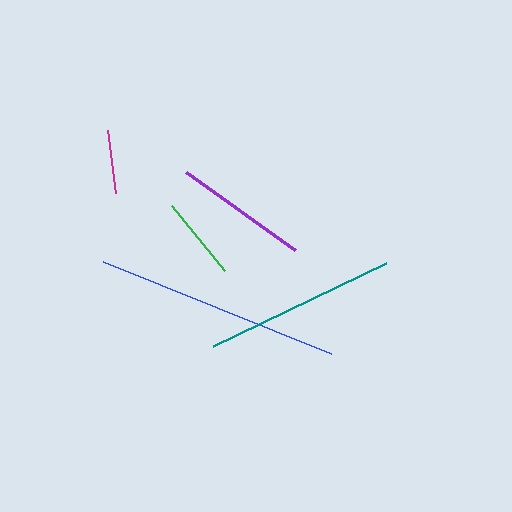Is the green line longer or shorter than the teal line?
The teal line is longer than the green line.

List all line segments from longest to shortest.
From longest to shortest: blue, teal, purple, green, magenta.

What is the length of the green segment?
The green segment is approximately 84 pixels long.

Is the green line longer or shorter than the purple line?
The purple line is longer than the green line.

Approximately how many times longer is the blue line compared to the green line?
The blue line is approximately 2.9 times the length of the green line.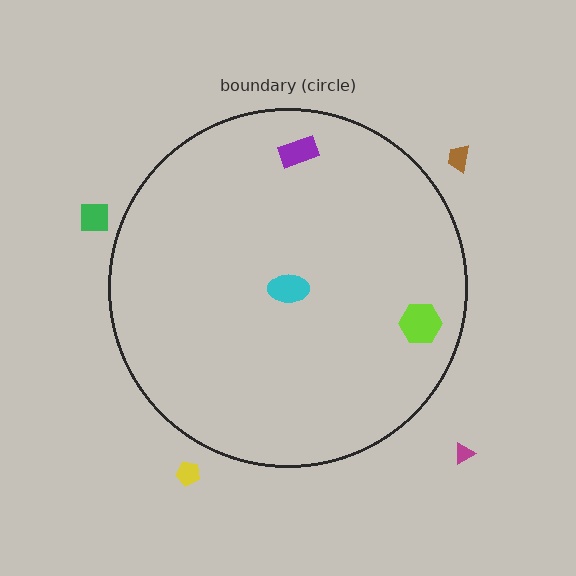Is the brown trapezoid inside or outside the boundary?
Outside.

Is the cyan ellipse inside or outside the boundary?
Inside.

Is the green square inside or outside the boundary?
Outside.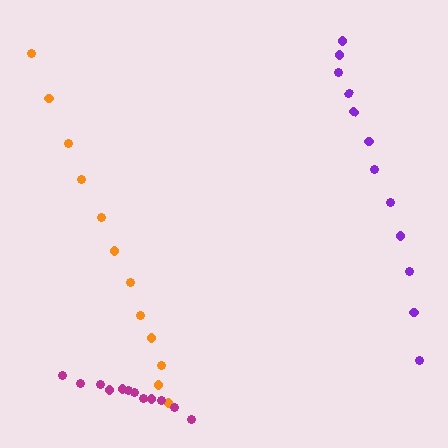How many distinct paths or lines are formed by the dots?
There are 3 distinct paths.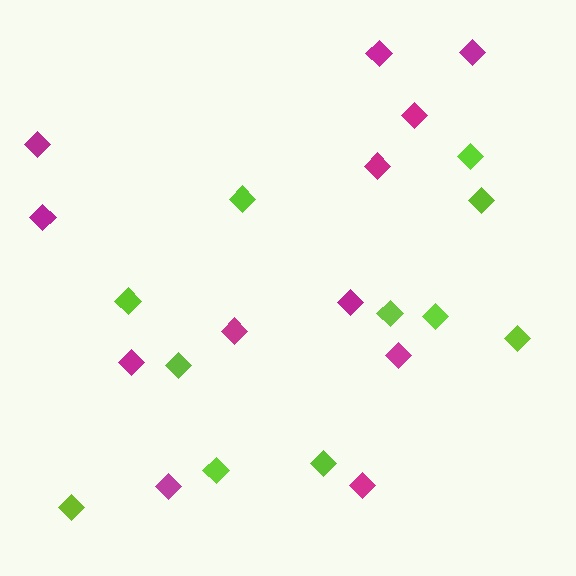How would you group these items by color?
There are 2 groups: one group of magenta diamonds (12) and one group of lime diamonds (11).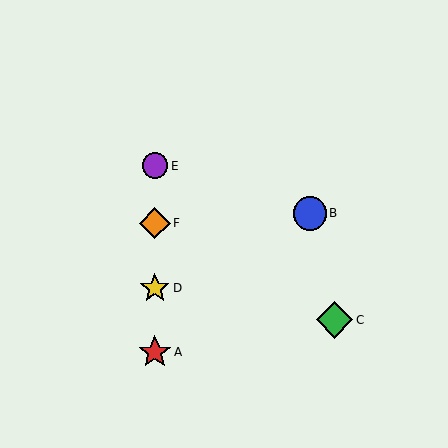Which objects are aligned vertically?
Objects A, D, E, F are aligned vertically.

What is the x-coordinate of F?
Object F is at x≈155.